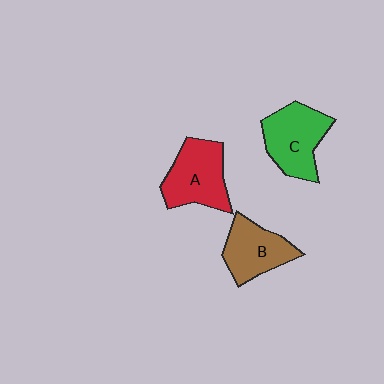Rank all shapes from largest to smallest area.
From largest to smallest: C (green), A (red), B (brown).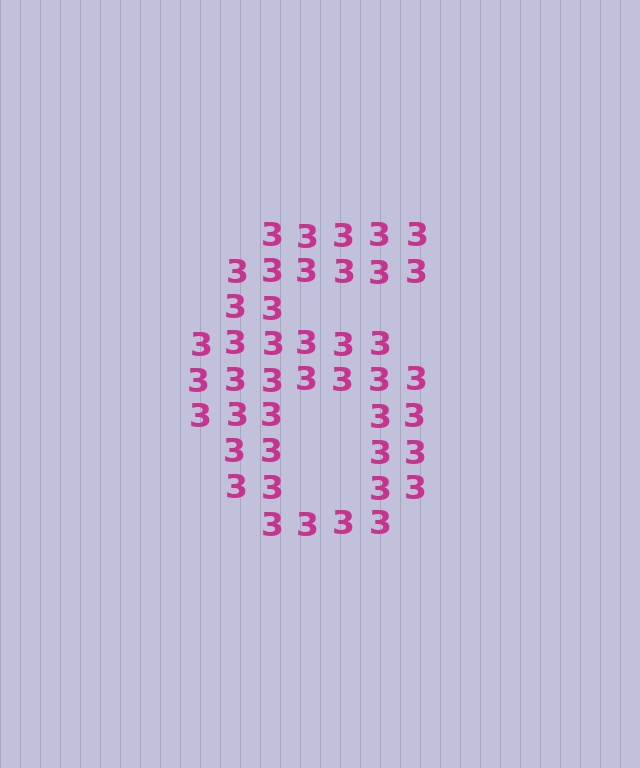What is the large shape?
The large shape is the digit 6.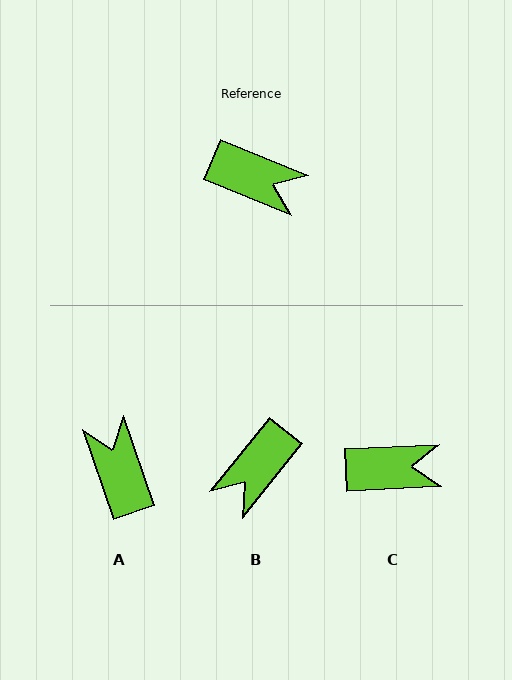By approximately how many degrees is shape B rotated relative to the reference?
Approximately 106 degrees clockwise.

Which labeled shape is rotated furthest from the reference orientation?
A, about 131 degrees away.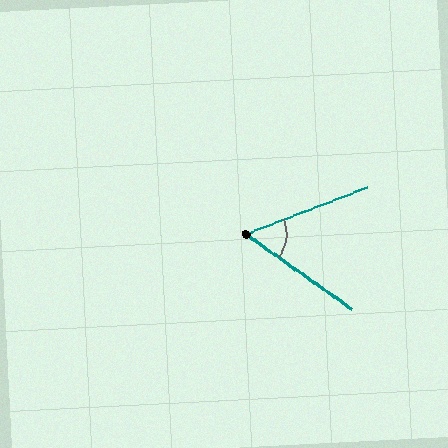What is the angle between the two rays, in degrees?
Approximately 57 degrees.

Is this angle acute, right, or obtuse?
It is acute.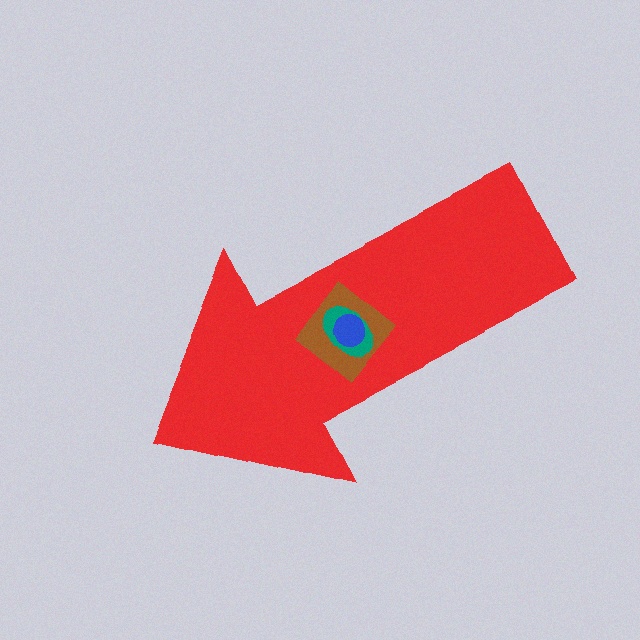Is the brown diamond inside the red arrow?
Yes.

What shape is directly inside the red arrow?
The brown diamond.